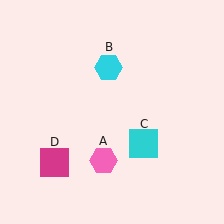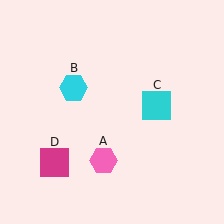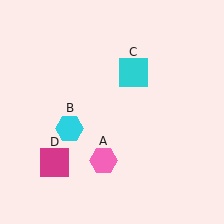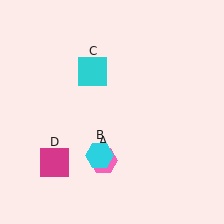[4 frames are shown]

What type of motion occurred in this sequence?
The cyan hexagon (object B), cyan square (object C) rotated counterclockwise around the center of the scene.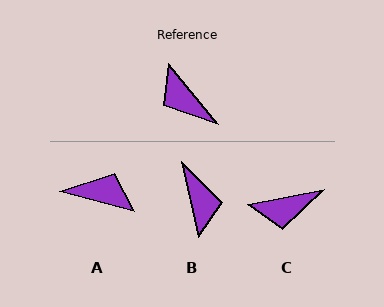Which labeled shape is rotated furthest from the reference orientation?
B, about 154 degrees away.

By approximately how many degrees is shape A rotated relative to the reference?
Approximately 144 degrees clockwise.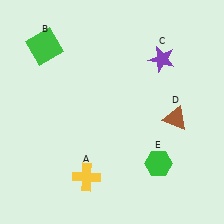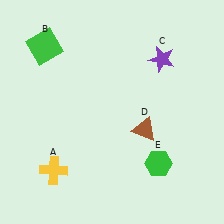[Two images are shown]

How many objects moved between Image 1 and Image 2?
2 objects moved between the two images.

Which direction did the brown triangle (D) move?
The brown triangle (D) moved left.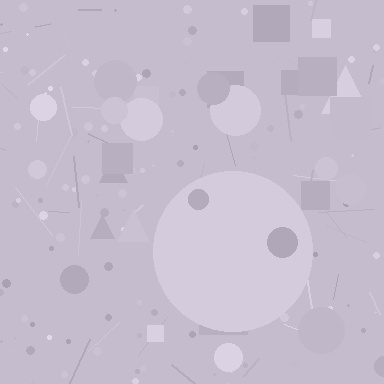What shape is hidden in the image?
A circle is hidden in the image.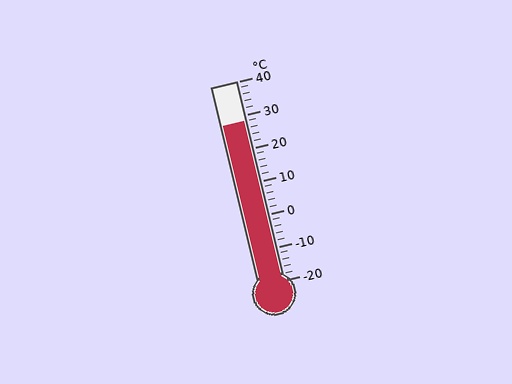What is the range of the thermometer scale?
The thermometer scale ranges from -20°C to 40°C.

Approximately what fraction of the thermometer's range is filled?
The thermometer is filled to approximately 80% of its range.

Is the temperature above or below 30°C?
The temperature is below 30°C.